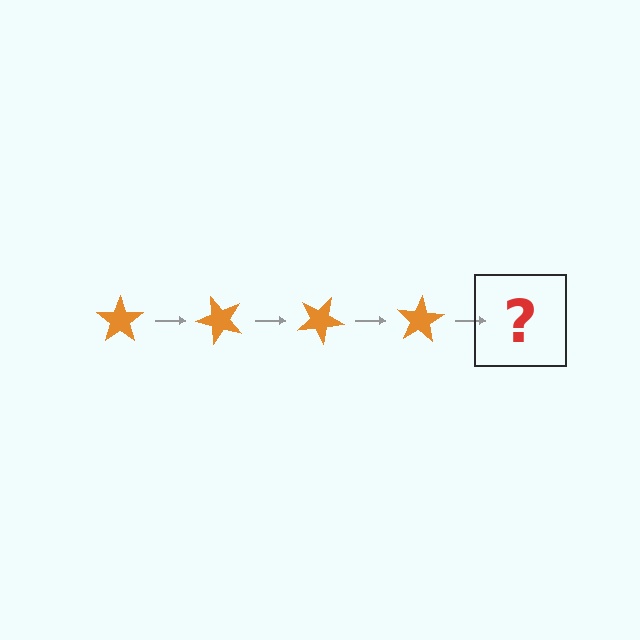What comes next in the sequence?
The next element should be an orange star rotated 200 degrees.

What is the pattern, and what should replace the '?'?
The pattern is that the star rotates 50 degrees each step. The '?' should be an orange star rotated 200 degrees.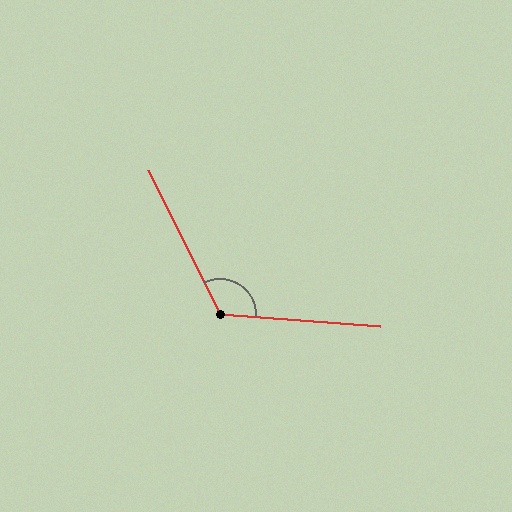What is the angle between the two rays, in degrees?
Approximately 121 degrees.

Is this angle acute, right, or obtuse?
It is obtuse.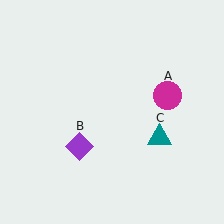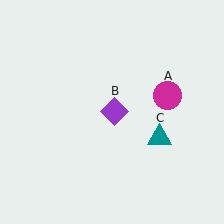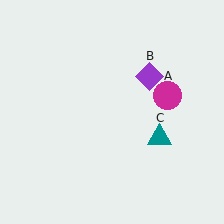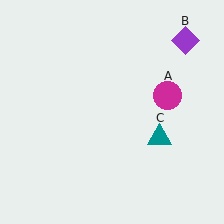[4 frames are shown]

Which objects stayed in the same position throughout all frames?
Magenta circle (object A) and teal triangle (object C) remained stationary.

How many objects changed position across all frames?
1 object changed position: purple diamond (object B).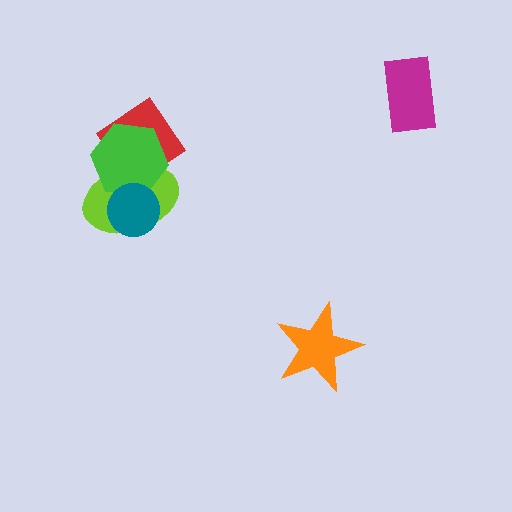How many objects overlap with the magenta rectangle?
0 objects overlap with the magenta rectangle.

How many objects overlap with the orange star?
0 objects overlap with the orange star.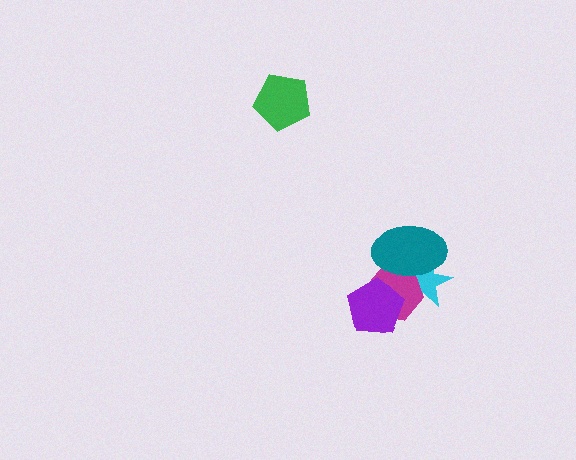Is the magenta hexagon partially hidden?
Yes, it is partially covered by another shape.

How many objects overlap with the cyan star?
2 objects overlap with the cyan star.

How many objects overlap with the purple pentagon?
1 object overlaps with the purple pentagon.